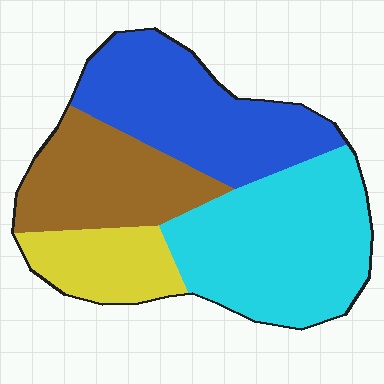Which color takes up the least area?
Yellow, at roughly 15%.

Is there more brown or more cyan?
Cyan.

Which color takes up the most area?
Cyan, at roughly 35%.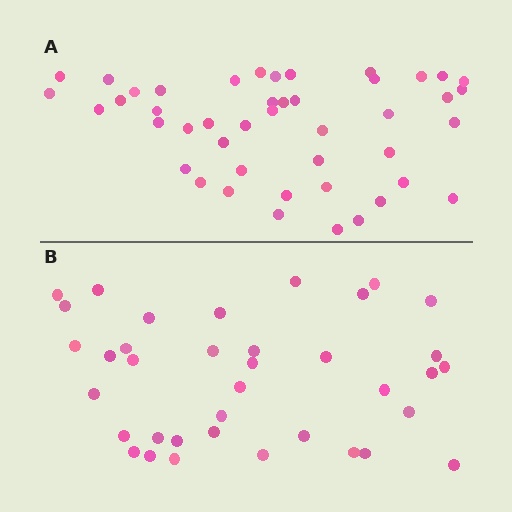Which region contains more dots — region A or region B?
Region A (the top region) has more dots.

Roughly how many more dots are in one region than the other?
Region A has roughly 8 or so more dots than region B.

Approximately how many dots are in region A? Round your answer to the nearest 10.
About 40 dots. (The exact count is 45, which rounds to 40.)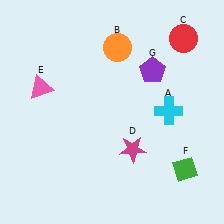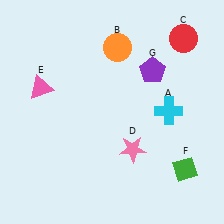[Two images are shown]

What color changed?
The star (D) changed from magenta in Image 1 to pink in Image 2.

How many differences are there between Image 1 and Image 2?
There is 1 difference between the two images.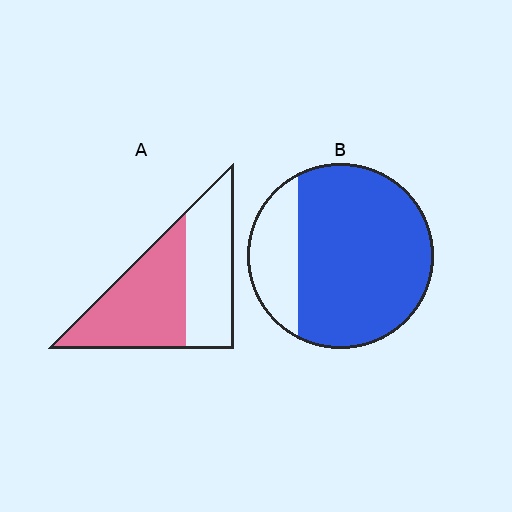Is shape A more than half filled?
Yes.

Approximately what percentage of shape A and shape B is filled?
A is approximately 55% and B is approximately 80%.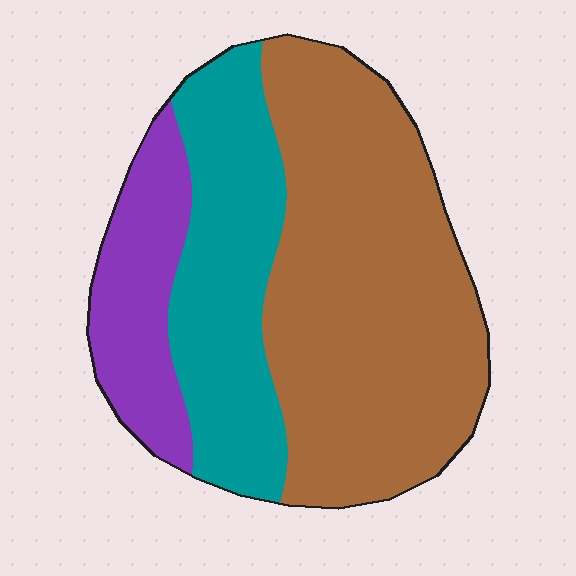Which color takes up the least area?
Purple, at roughly 15%.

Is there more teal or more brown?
Brown.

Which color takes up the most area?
Brown, at roughly 55%.